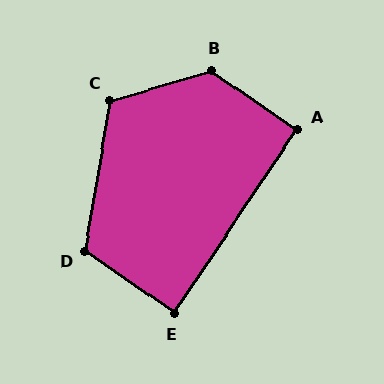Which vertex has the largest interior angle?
B, at approximately 129 degrees.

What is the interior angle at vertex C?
Approximately 116 degrees (obtuse).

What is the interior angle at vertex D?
Approximately 115 degrees (obtuse).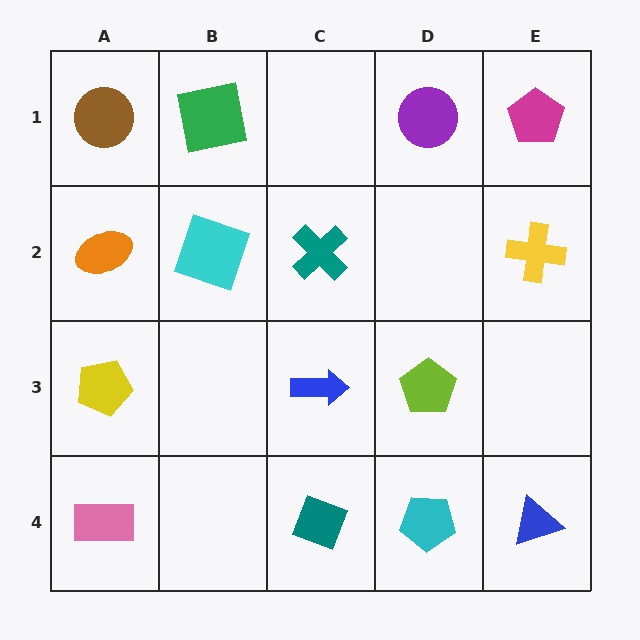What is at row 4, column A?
A pink rectangle.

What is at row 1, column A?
A brown circle.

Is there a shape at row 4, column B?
No, that cell is empty.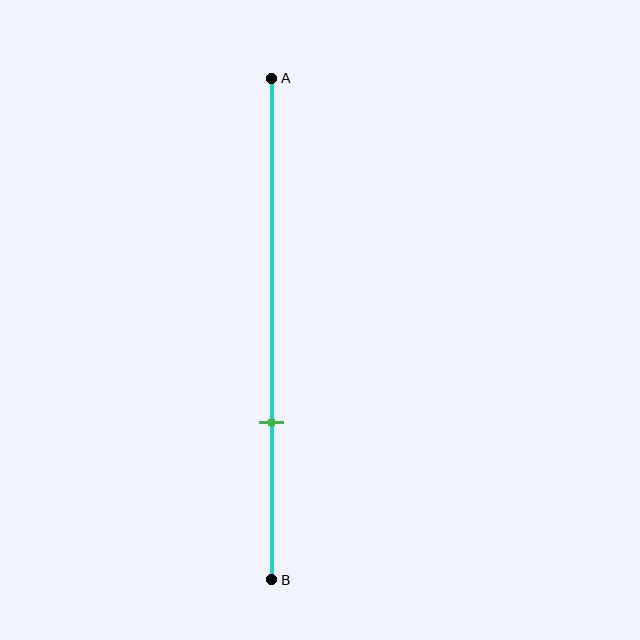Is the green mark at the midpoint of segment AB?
No, the mark is at about 70% from A, not at the 50% midpoint.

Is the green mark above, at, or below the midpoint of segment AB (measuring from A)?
The green mark is below the midpoint of segment AB.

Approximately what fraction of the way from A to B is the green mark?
The green mark is approximately 70% of the way from A to B.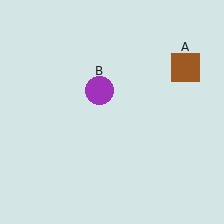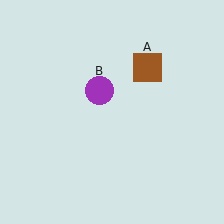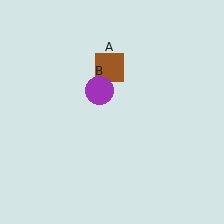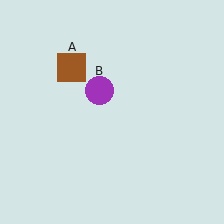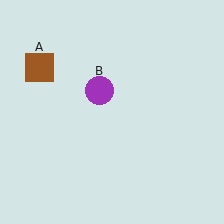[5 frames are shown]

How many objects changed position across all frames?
1 object changed position: brown square (object A).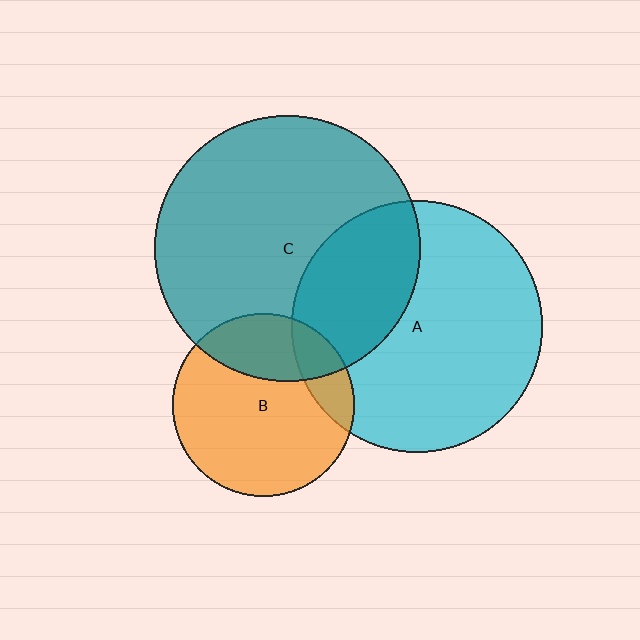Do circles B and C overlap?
Yes.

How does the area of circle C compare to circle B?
Approximately 2.1 times.